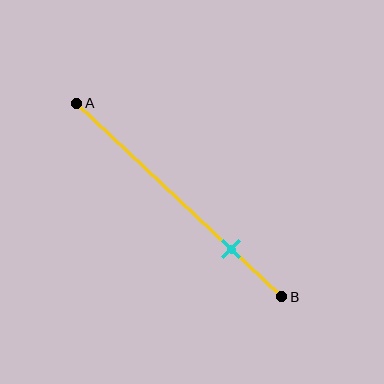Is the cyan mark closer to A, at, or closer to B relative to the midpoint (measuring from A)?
The cyan mark is closer to point B than the midpoint of segment AB.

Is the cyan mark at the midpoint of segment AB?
No, the mark is at about 75% from A, not at the 50% midpoint.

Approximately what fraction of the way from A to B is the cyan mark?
The cyan mark is approximately 75% of the way from A to B.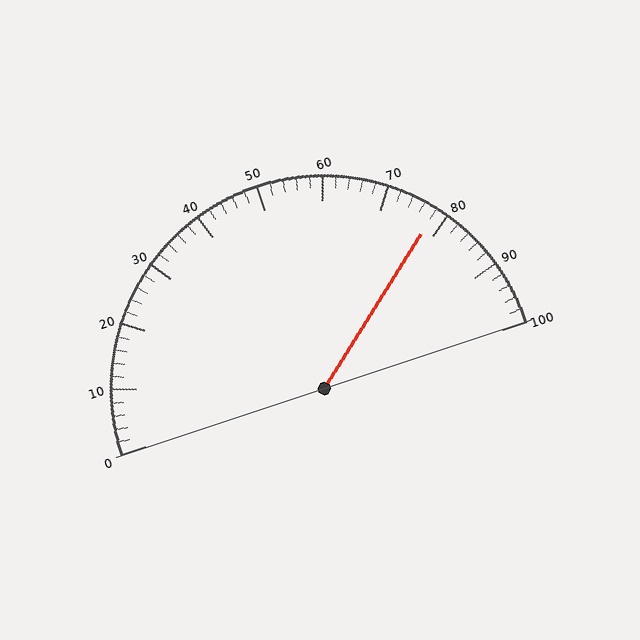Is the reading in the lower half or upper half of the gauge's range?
The reading is in the upper half of the range (0 to 100).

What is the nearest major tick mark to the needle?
The nearest major tick mark is 80.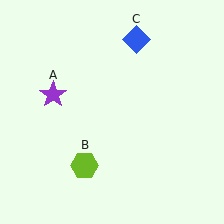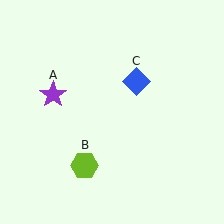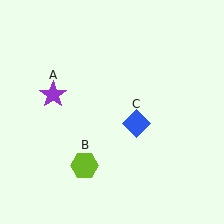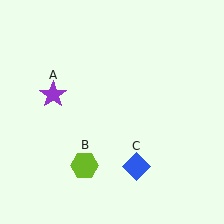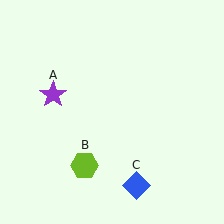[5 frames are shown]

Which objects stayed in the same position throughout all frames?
Purple star (object A) and lime hexagon (object B) remained stationary.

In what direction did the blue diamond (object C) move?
The blue diamond (object C) moved down.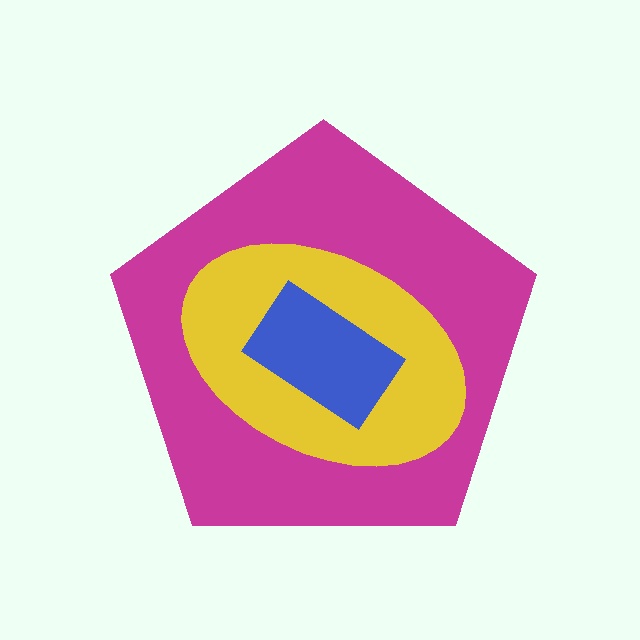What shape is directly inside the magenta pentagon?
The yellow ellipse.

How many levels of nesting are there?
3.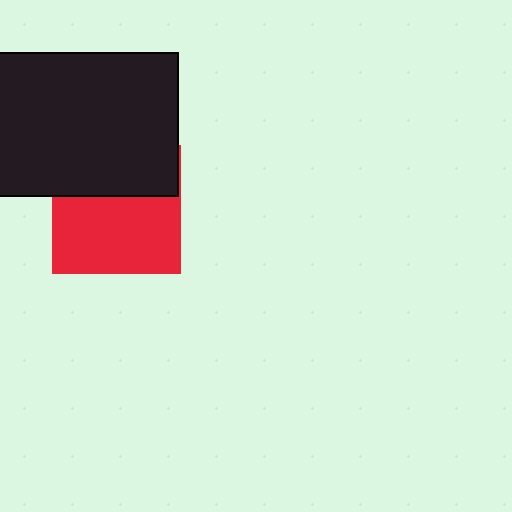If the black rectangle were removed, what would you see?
You would see the complete red square.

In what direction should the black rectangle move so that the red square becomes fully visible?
The black rectangle should move up. That is the shortest direction to clear the overlap and leave the red square fully visible.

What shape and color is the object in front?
The object in front is a black rectangle.